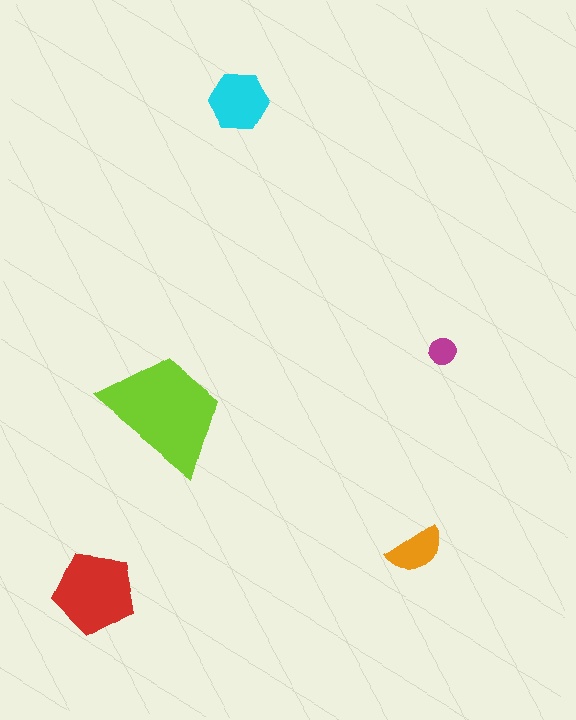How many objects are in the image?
There are 5 objects in the image.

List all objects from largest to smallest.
The lime trapezoid, the red pentagon, the cyan hexagon, the orange semicircle, the magenta circle.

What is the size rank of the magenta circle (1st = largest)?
5th.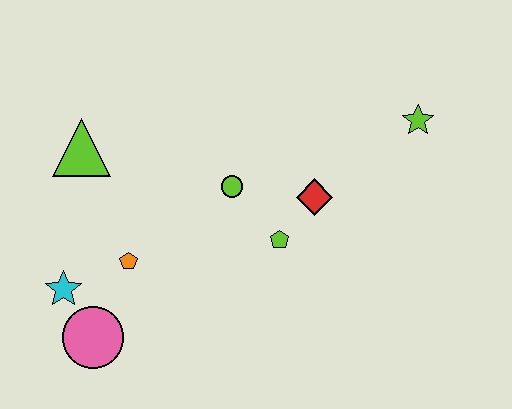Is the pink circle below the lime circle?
Yes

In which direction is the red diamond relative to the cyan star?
The red diamond is to the right of the cyan star.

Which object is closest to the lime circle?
The lime pentagon is closest to the lime circle.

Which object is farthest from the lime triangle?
The lime star is farthest from the lime triangle.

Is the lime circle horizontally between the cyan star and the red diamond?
Yes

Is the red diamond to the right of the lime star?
No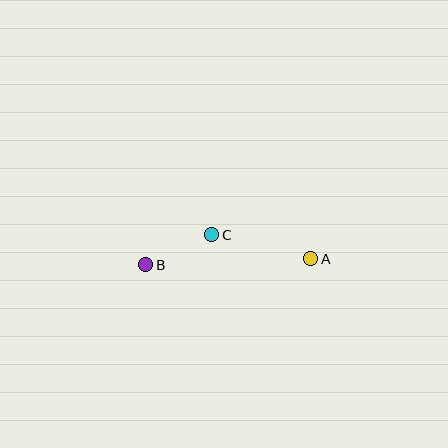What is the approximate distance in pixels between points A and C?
The distance between A and C is approximately 102 pixels.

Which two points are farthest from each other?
Points A and B are farthest from each other.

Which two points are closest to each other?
Points B and C are closest to each other.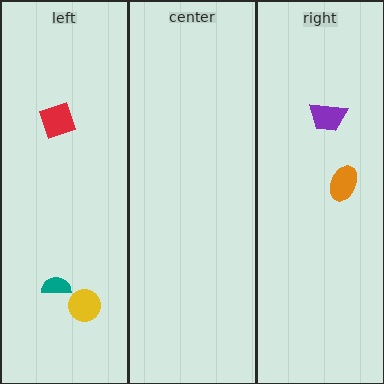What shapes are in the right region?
The purple trapezoid, the orange ellipse.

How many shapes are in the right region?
2.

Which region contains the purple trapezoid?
The right region.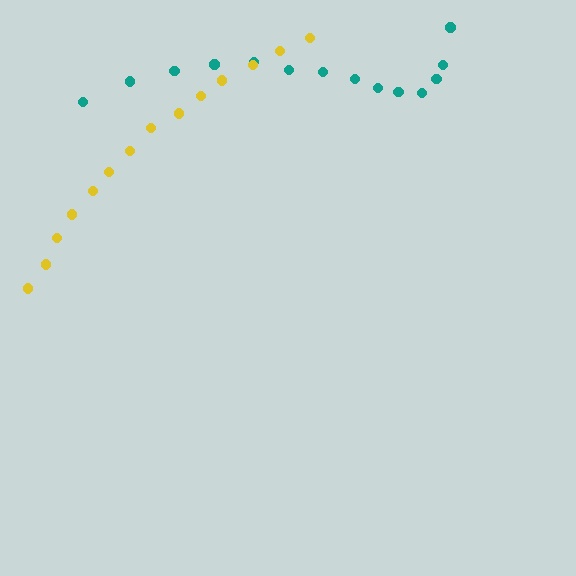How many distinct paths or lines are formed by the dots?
There are 2 distinct paths.